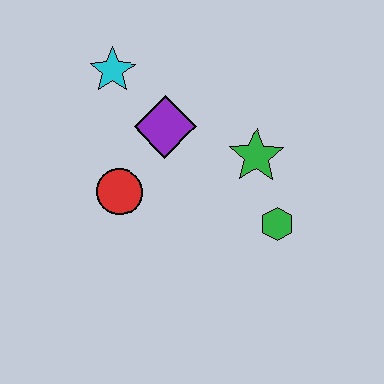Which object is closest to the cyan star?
The purple diamond is closest to the cyan star.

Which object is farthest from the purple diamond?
The green hexagon is farthest from the purple diamond.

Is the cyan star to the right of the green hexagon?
No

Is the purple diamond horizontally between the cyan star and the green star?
Yes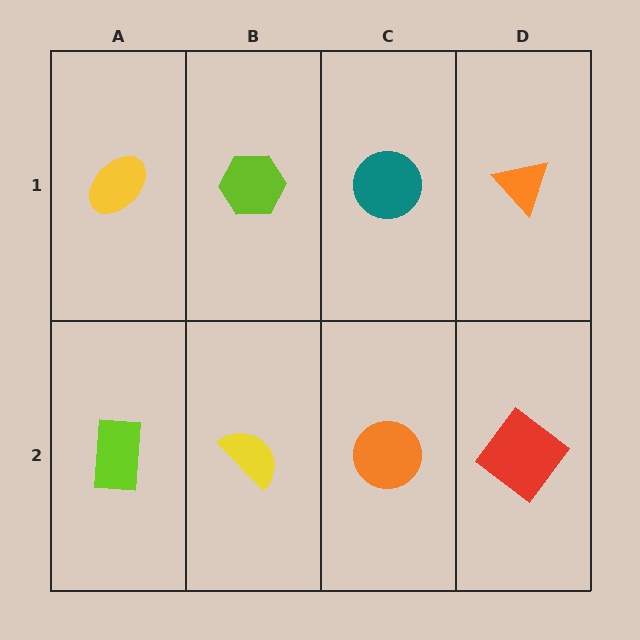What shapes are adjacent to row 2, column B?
A lime hexagon (row 1, column B), a lime rectangle (row 2, column A), an orange circle (row 2, column C).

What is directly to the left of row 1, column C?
A lime hexagon.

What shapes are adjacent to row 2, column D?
An orange triangle (row 1, column D), an orange circle (row 2, column C).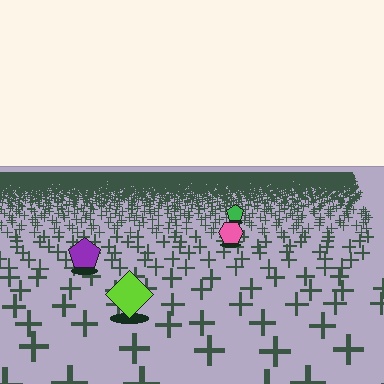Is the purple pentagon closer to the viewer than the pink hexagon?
Yes. The purple pentagon is closer — you can tell from the texture gradient: the ground texture is coarser near it.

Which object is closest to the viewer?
The lime diamond is closest. The texture marks near it are larger and more spread out.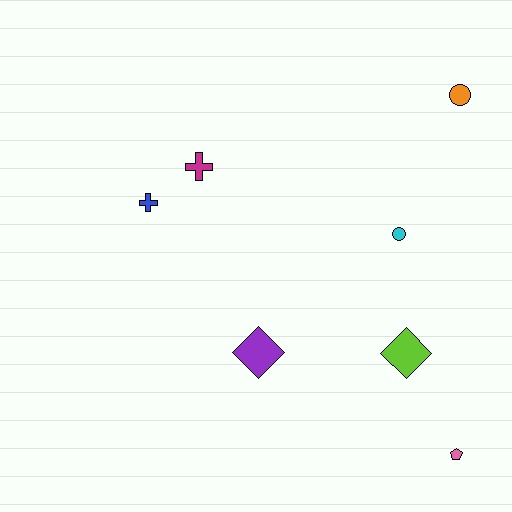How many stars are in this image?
There are no stars.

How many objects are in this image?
There are 7 objects.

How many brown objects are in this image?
There are no brown objects.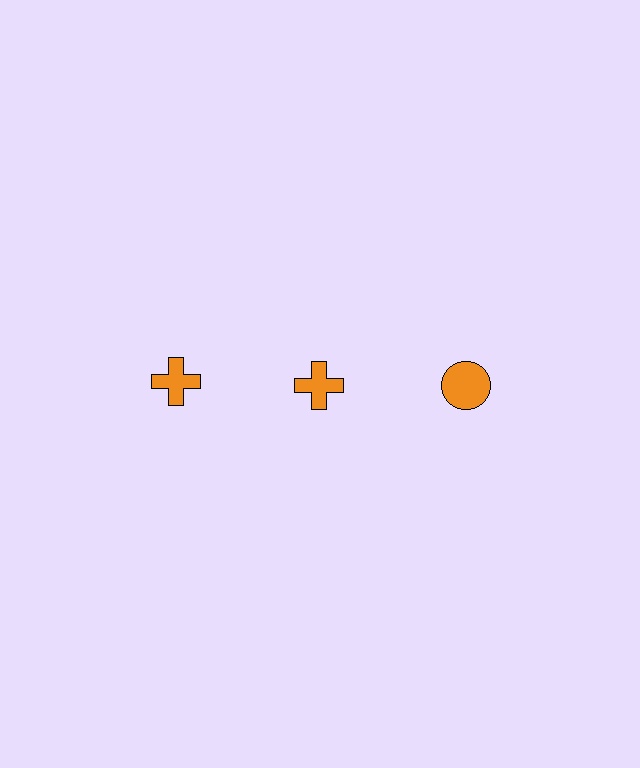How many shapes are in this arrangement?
There are 3 shapes arranged in a grid pattern.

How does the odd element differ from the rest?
It has a different shape: circle instead of cross.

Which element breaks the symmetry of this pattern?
The orange circle in the top row, center column breaks the symmetry. All other shapes are orange crosses.